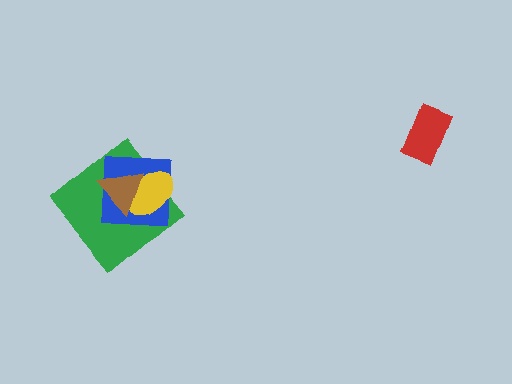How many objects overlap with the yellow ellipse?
3 objects overlap with the yellow ellipse.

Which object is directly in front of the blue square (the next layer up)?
The yellow ellipse is directly in front of the blue square.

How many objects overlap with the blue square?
3 objects overlap with the blue square.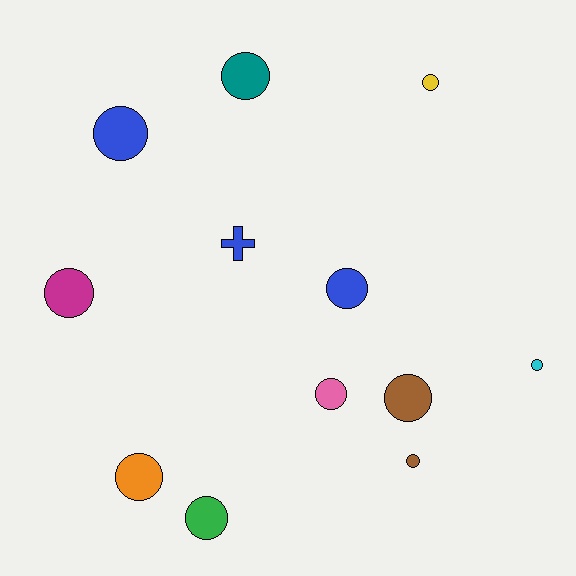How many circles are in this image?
There are 11 circles.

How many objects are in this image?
There are 12 objects.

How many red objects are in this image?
There are no red objects.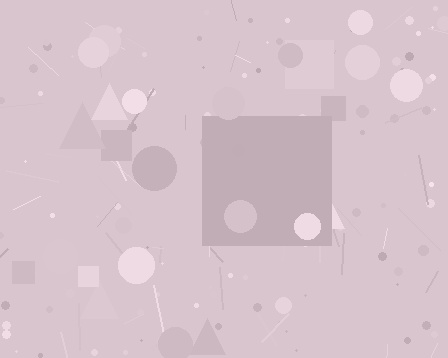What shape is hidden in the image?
A square is hidden in the image.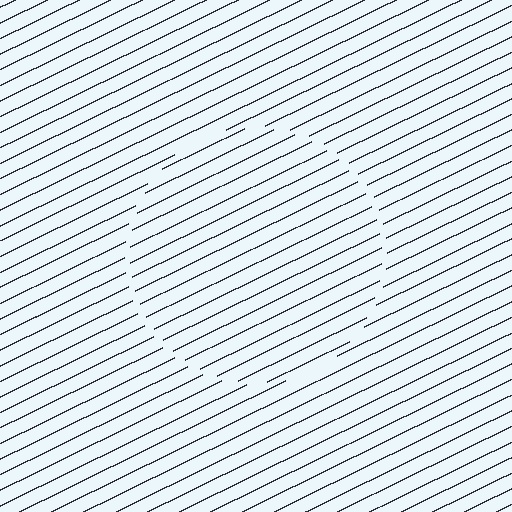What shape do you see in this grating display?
An illusory circle. The interior of the shape contains the same grating, shifted by half a period — the contour is defined by the phase discontinuity where line-ends from the inner and outer gratings abut.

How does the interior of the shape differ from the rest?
The interior of the shape contains the same grating, shifted by half a period — the contour is defined by the phase discontinuity where line-ends from the inner and outer gratings abut.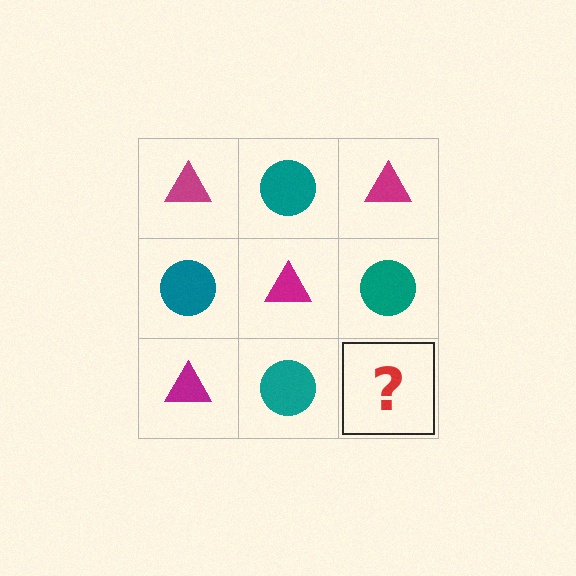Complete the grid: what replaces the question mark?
The question mark should be replaced with a magenta triangle.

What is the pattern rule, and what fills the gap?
The rule is that it alternates magenta triangle and teal circle in a checkerboard pattern. The gap should be filled with a magenta triangle.